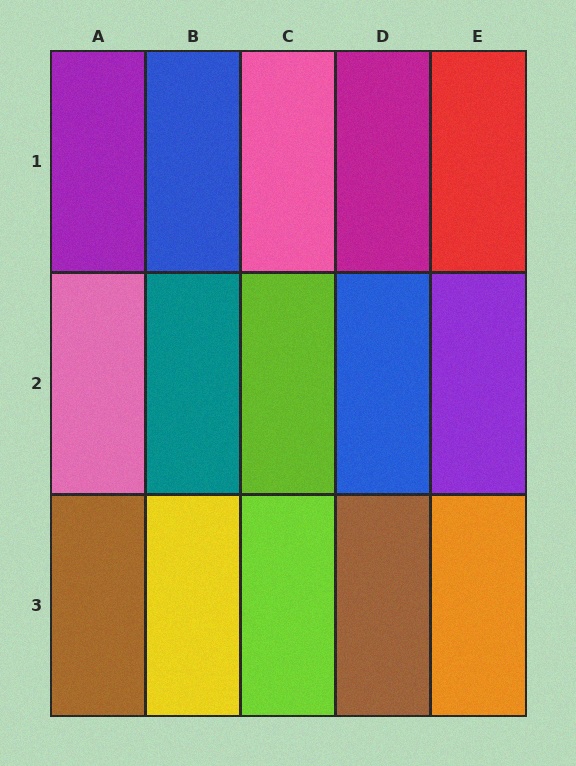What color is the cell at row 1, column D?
Magenta.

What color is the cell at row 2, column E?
Purple.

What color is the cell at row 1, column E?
Red.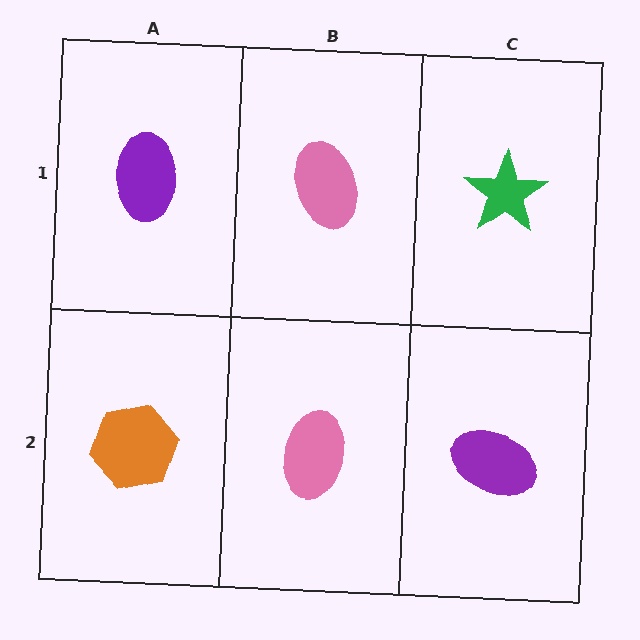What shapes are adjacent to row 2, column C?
A green star (row 1, column C), a pink ellipse (row 2, column B).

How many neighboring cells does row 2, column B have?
3.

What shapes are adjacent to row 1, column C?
A purple ellipse (row 2, column C), a pink ellipse (row 1, column B).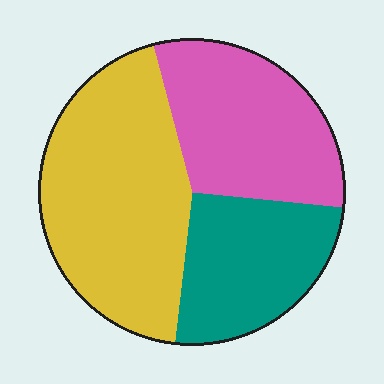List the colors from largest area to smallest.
From largest to smallest: yellow, pink, teal.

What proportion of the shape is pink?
Pink covers 31% of the shape.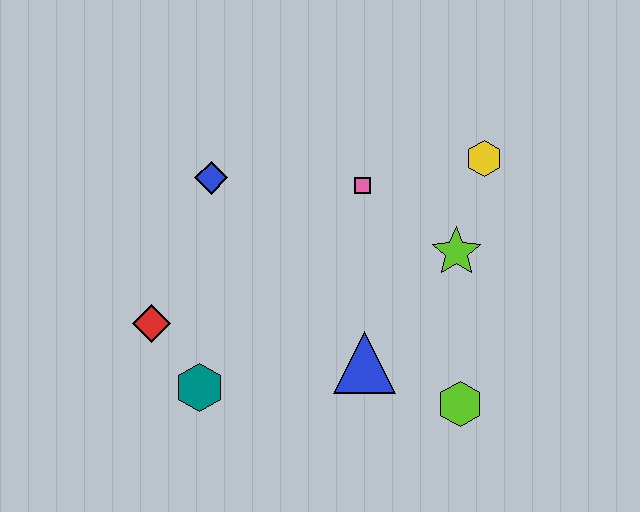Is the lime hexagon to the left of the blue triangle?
No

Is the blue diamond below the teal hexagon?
No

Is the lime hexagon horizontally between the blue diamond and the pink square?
No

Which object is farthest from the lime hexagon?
The blue diamond is farthest from the lime hexagon.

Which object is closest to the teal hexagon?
The red diamond is closest to the teal hexagon.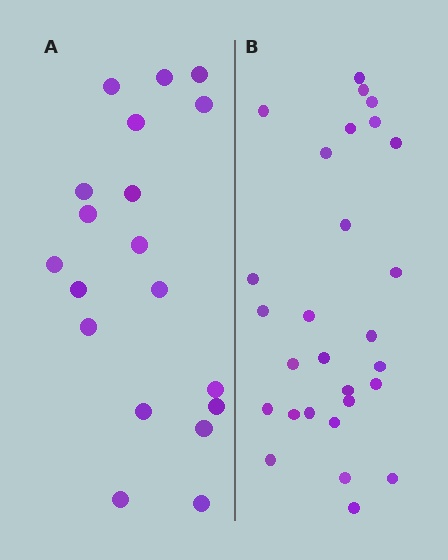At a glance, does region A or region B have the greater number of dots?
Region B (the right region) has more dots.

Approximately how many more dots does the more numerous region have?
Region B has roughly 8 or so more dots than region A.